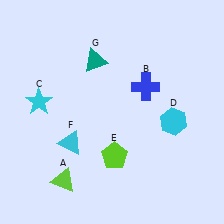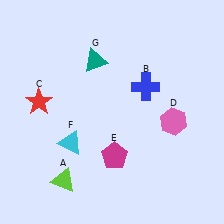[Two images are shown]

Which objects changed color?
C changed from cyan to red. D changed from cyan to pink. E changed from lime to magenta.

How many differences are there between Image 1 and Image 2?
There are 3 differences between the two images.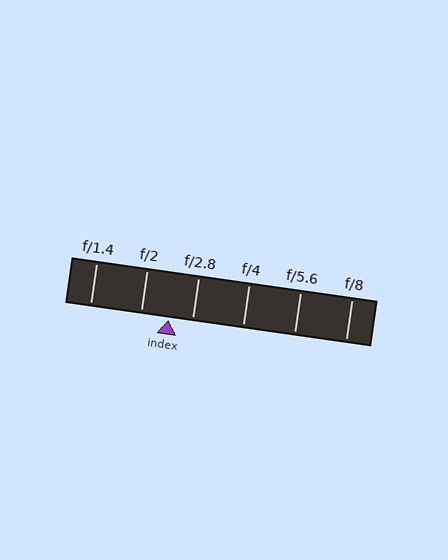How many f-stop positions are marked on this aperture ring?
There are 6 f-stop positions marked.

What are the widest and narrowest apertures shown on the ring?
The widest aperture shown is f/1.4 and the narrowest is f/8.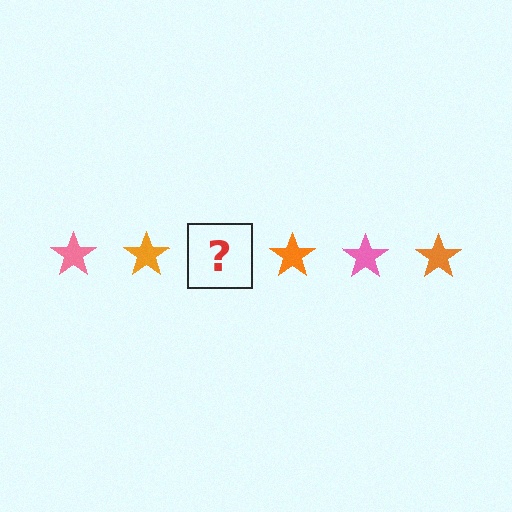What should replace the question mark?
The question mark should be replaced with a pink star.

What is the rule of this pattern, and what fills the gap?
The rule is that the pattern cycles through pink, orange stars. The gap should be filled with a pink star.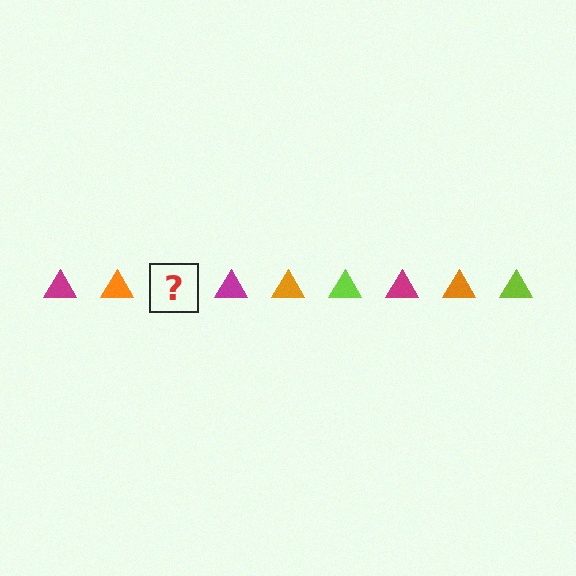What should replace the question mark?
The question mark should be replaced with a lime triangle.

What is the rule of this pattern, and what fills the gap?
The rule is that the pattern cycles through magenta, orange, lime triangles. The gap should be filled with a lime triangle.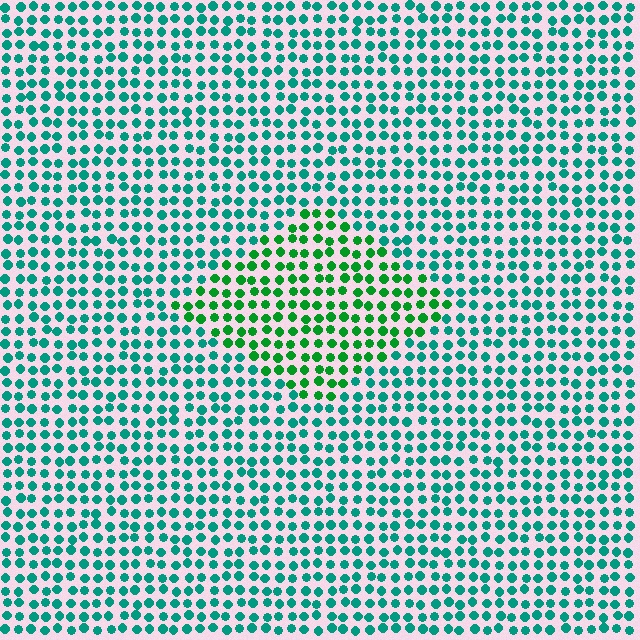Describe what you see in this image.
The image is filled with small teal elements in a uniform arrangement. A diamond-shaped region is visible where the elements are tinted to a slightly different hue, forming a subtle color boundary.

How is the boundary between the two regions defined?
The boundary is defined purely by a slight shift in hue (about 37 degrees). Spacing, size, and orientation are identical on both sides.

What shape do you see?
I see a diamond.